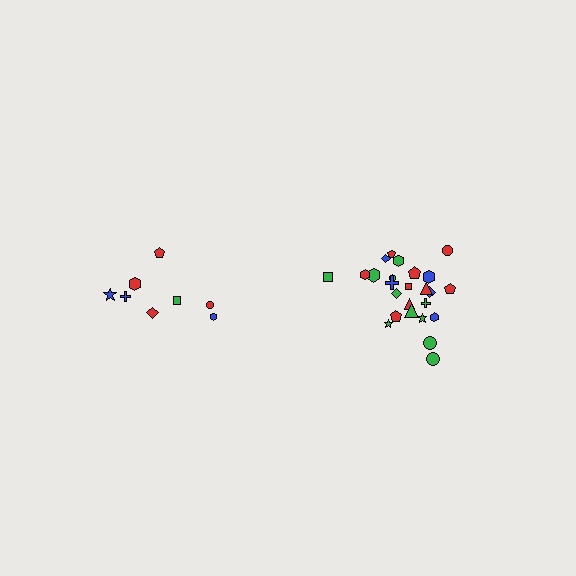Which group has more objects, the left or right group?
The right group.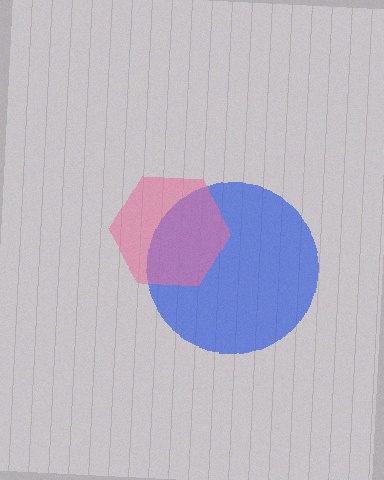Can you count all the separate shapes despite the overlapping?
Yes, there are 2 separate shapes.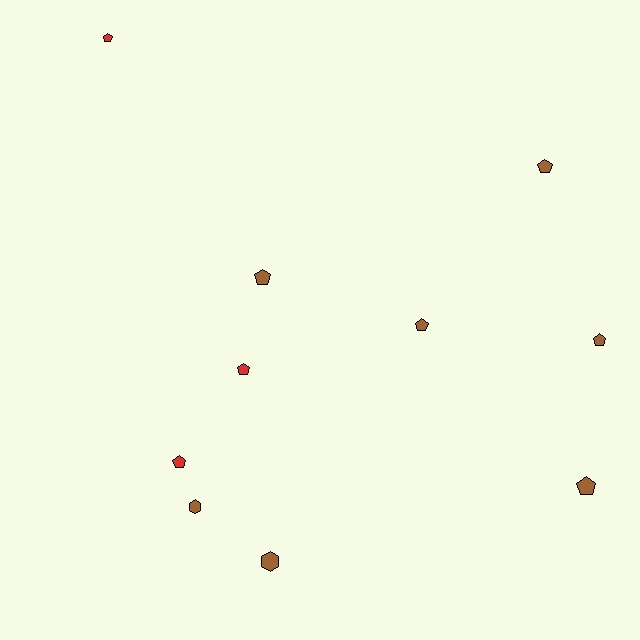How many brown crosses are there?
There are no brown crosses.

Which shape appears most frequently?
Pentagon, with 8 objects.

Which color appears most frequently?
Brown, with 7 objects.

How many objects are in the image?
There are 10 objects.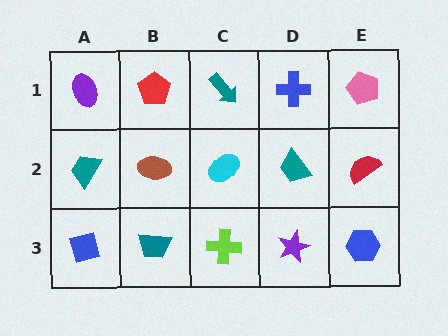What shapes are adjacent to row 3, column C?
A cyan ellipse (row 2, column C), a teal trapezoid (row 3, column B), a purple star (row 3, column D).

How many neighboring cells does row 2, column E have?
3.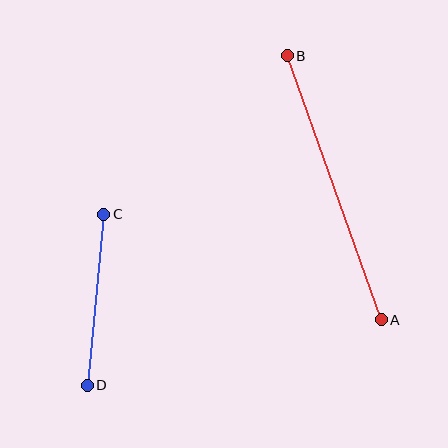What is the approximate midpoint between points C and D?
The midpoint is at approximately (96, 300) pixels.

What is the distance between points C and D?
The distance is approximately 172 pixels.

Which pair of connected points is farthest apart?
Points A and B are farthest apart.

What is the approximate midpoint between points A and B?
The midpoint is at approximately (334, 188) pixels.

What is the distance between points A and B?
The distance is approximately 280 pixels.